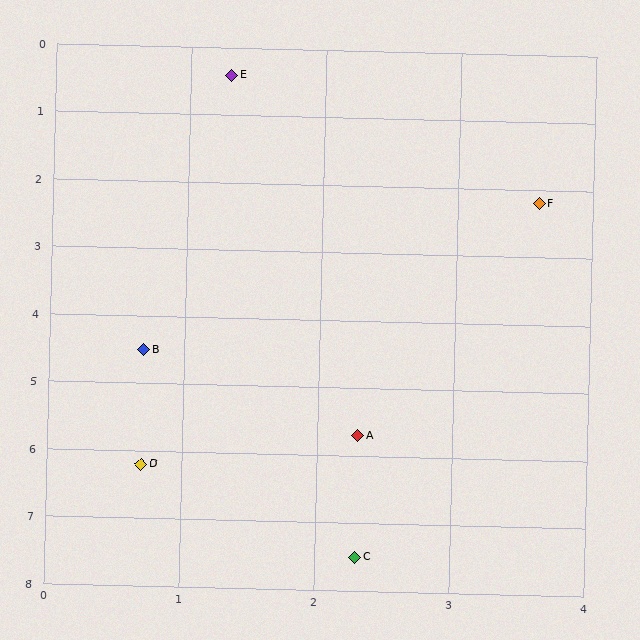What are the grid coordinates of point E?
Point E is at approximately (1.3, 0.4).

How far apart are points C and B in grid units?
Points C and B are about 3.4 grid units apart.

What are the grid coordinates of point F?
Point F is at approximately (3.6, 2.2).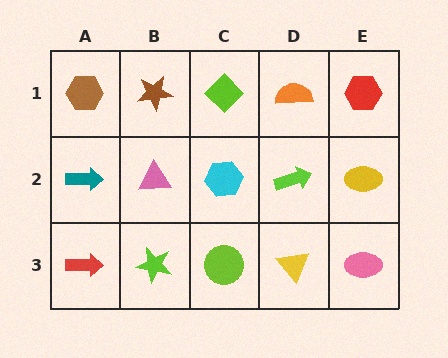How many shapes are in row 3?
5 shapes.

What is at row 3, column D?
A yellow triangle.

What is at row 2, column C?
A cyan hexagon.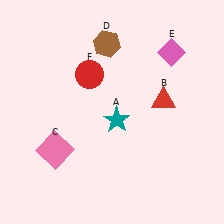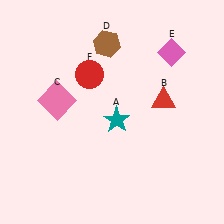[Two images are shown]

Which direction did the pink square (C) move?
The pink square (C) moved up.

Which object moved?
The pink square (C) moved up.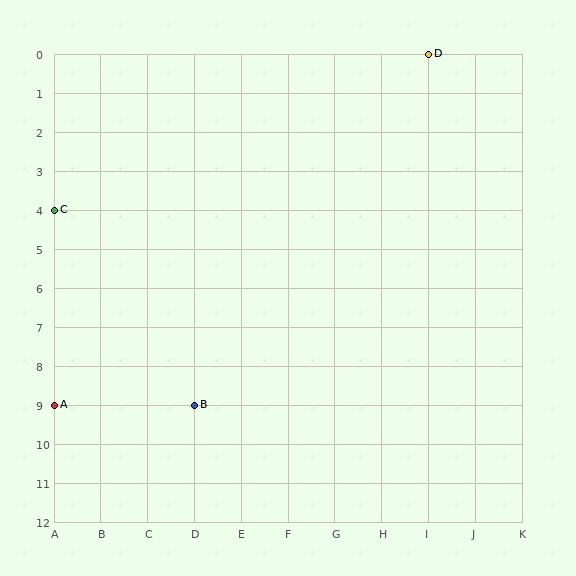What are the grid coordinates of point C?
Point C is at grid coordinates (A, 4).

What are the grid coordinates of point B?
Point B is at grid coordinates (D, 9).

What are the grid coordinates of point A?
Point A is at grid coordinates (A, 9).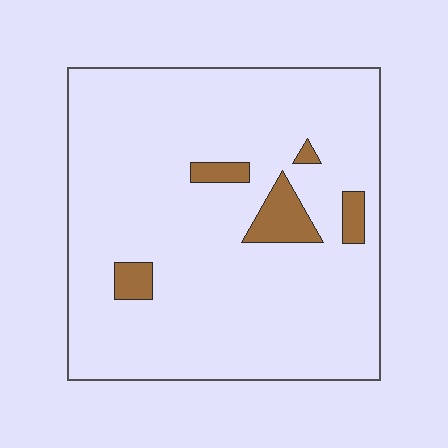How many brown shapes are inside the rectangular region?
5.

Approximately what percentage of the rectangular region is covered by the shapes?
Approximately 10%.